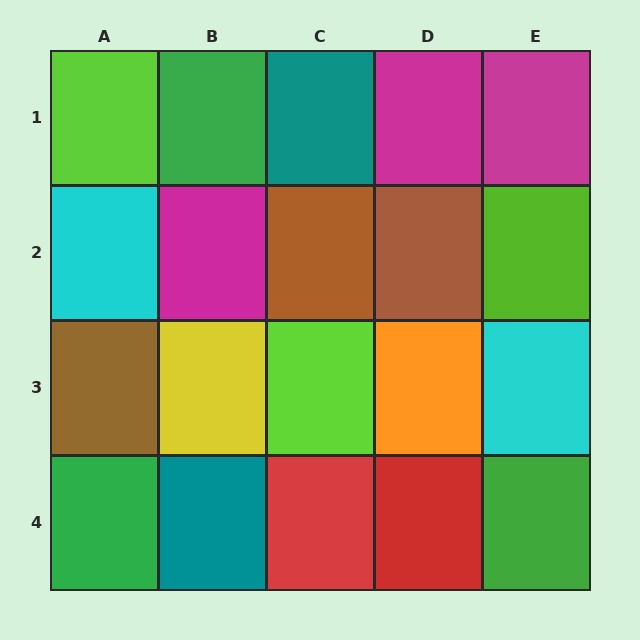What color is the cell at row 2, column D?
Brown.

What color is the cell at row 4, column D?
Red.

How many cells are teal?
2 cells are teal.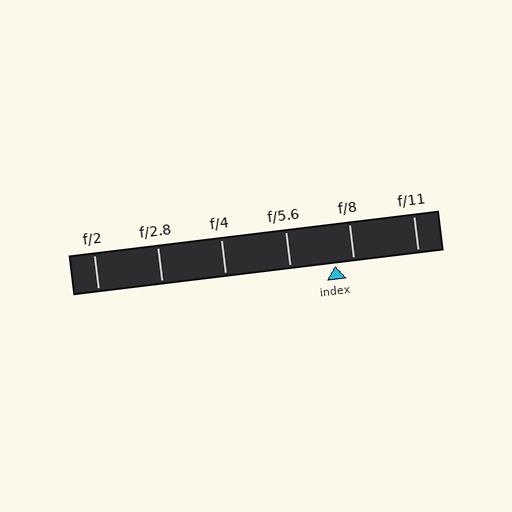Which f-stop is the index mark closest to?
The index mark is closest to f/8.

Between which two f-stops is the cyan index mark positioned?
The index mark is between f/5.6 and f/8.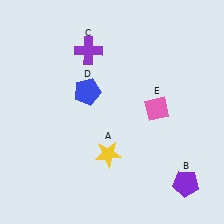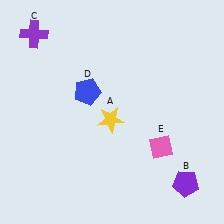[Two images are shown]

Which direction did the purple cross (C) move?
The purple cross (C) moved left.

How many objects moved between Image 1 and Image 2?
3 objects moved between the two images.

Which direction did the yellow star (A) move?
The yellow star (A) moved up.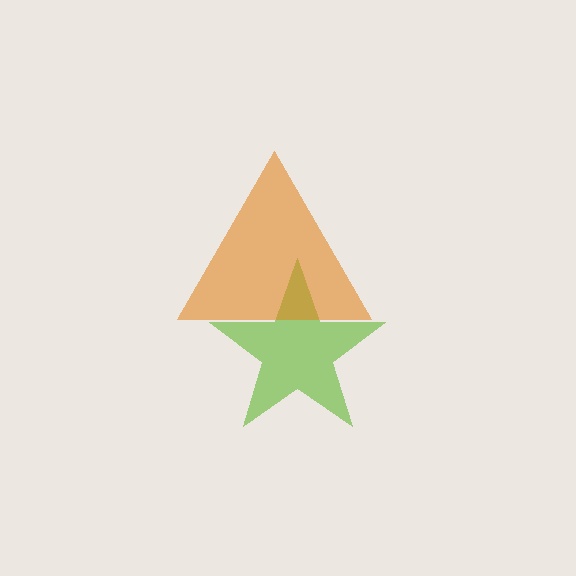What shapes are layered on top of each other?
The layered shapes are: a lime star, an orange triangle.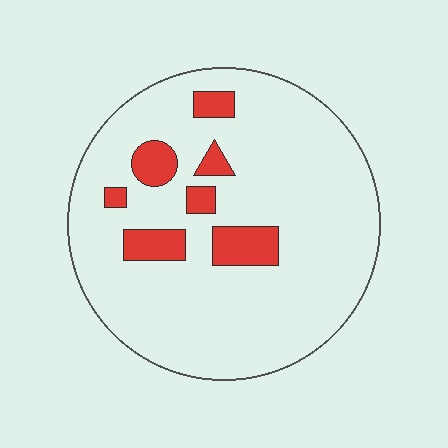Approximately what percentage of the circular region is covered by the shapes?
Approximately 15%.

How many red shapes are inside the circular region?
7.